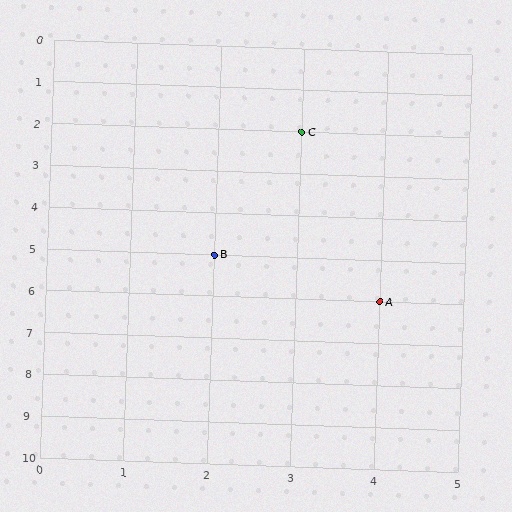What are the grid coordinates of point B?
Point B is at grid coordinates (2, 5).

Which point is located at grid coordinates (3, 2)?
Point C is at (3, 2).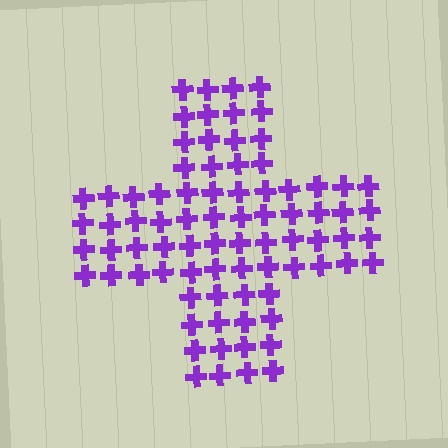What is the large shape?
The large shape is a cross.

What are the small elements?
The small elements are crosses.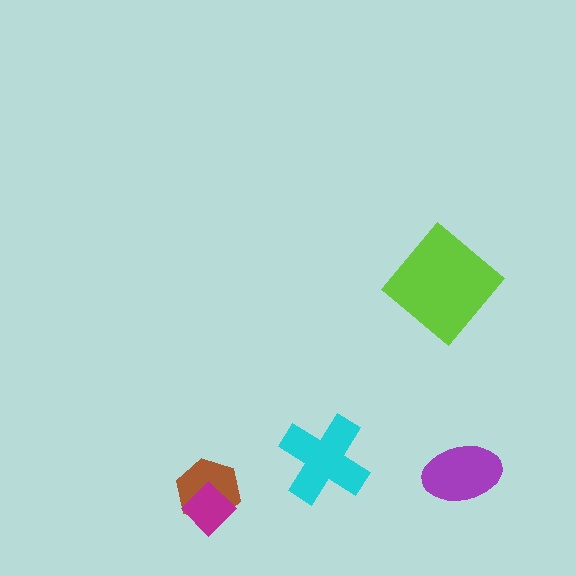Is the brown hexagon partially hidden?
Yes, it is partially covered by another shape.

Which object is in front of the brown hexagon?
The magenta diamond is in front of the brown hexagon.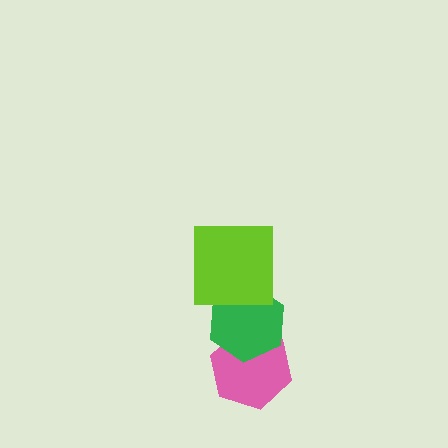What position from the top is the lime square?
The lime square is 1st from the top.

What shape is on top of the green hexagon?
The lime square is on top of the green hexagon.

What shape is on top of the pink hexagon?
The green hexagon is on top of the pink hexagon.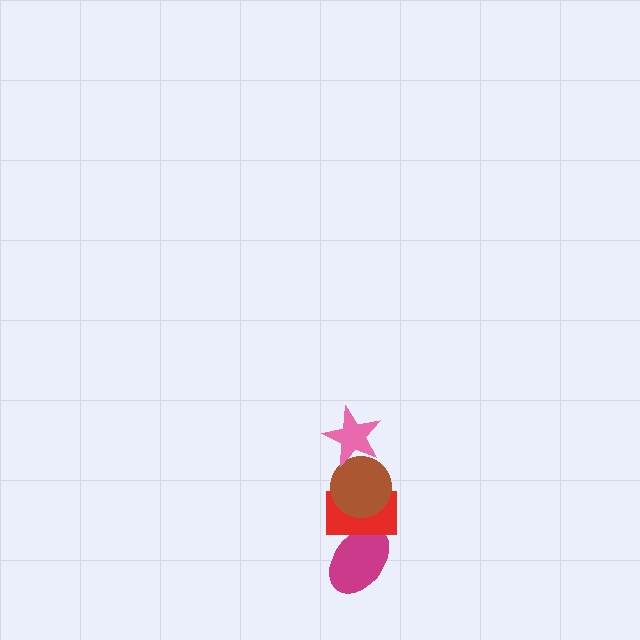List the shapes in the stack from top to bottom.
From top to bottom: the pink star, the brown circle, the red rectangle, the magenta ellipse.